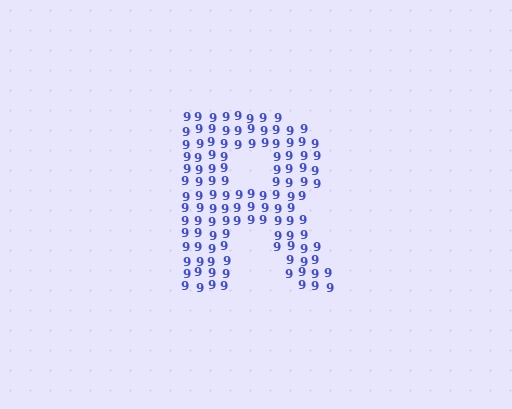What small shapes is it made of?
It is made of small digit 9's.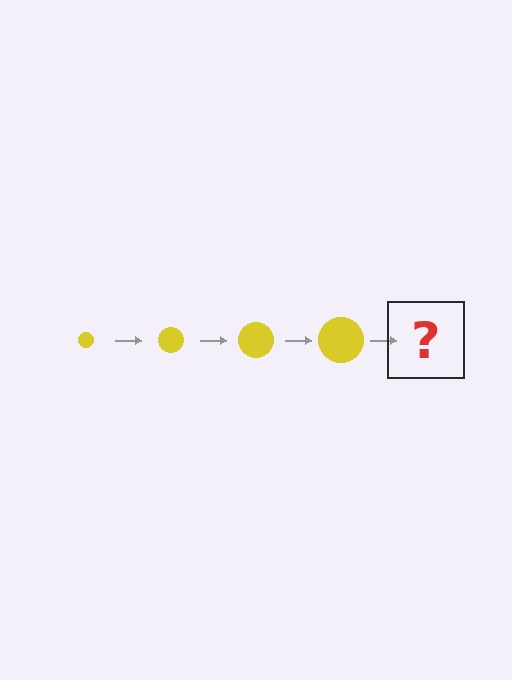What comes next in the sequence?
The next element should be a yellow circle, larger than the previous one.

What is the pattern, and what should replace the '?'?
The pattern is that the circle gets progressively larger each step. The '?' should be a yellow circle, larger than the previous one.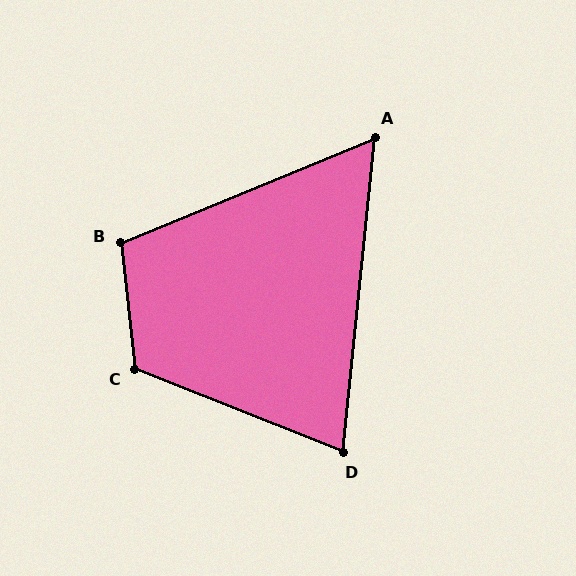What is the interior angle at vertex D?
Approximately 74 degrees (acute).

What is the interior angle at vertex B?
Approximately 106 degrees (obtuse).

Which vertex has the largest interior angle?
C, at approximately 118 degrees.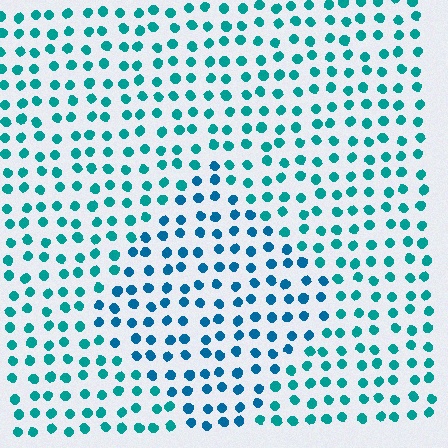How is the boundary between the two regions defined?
The boundary is defined purely by a slight shift in hue (about 24 degrees). Spacing, size, and orientation are identical on both sides.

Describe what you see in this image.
The image is filled with small teal elements in a uniform arrangement. A diamond-shaped region is visible where the elements are tinted to a slightly different hue, forming a subtle color boundary.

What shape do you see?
I see a diamond.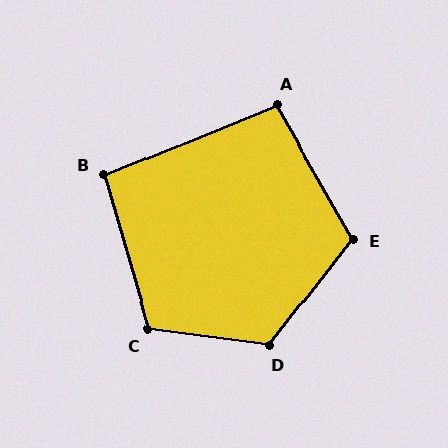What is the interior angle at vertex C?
Approximately 114 degrees (obtuse).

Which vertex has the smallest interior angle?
B, at approximately 96 degrees.